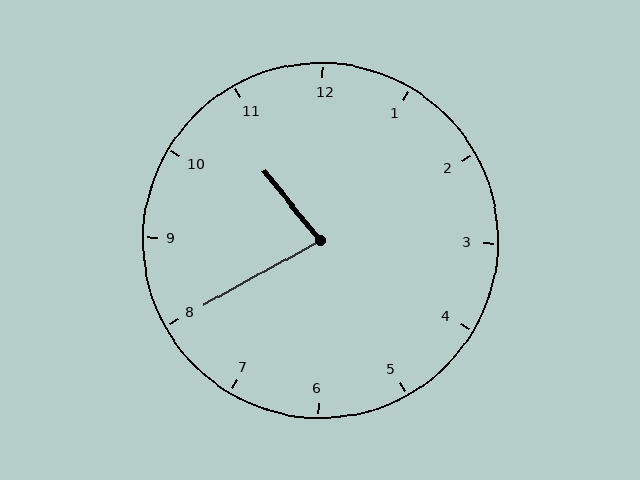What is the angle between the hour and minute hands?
Approximately 80 degrees.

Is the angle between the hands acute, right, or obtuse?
It is acute.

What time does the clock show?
10:40.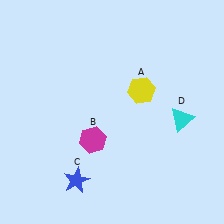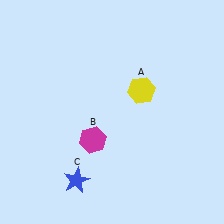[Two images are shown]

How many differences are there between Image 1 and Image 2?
There is 1 difference between the two images.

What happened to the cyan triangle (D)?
The cyan triangle (D) was removed in Image 2. It was in the bottom-right area of Image 1.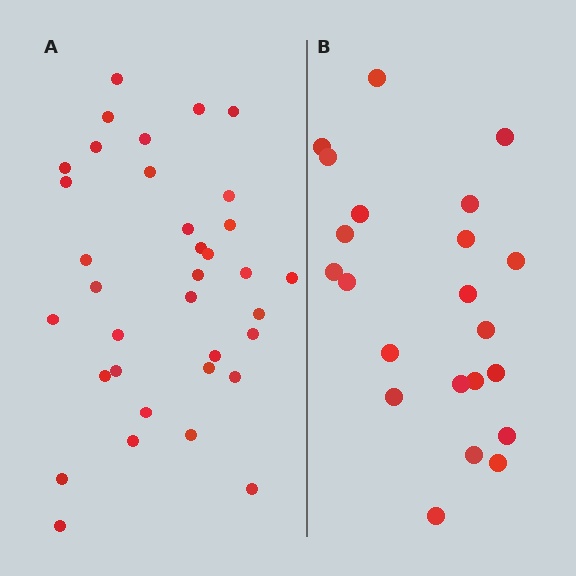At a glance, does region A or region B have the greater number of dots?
Region A (the left region) has more dots.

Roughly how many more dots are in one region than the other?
Region A has approximately 15 more dots than region B.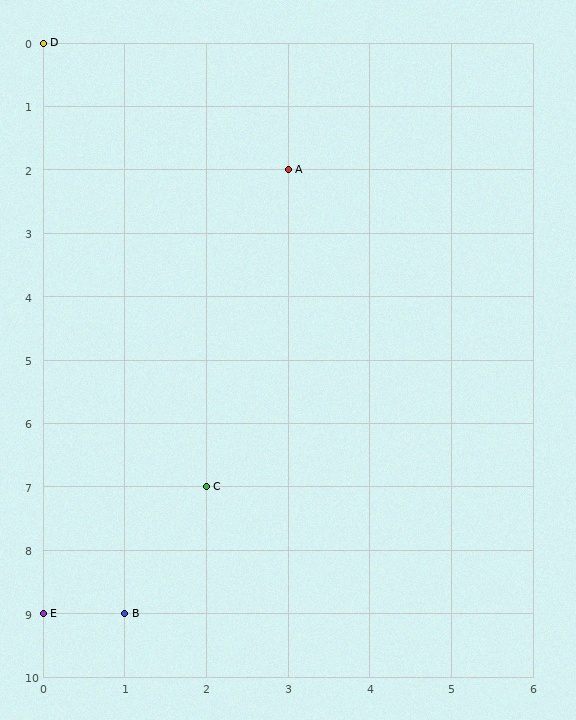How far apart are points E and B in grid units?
Points E and B are 1 column apart.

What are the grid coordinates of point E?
Point E is at grid coordinates (0, 9).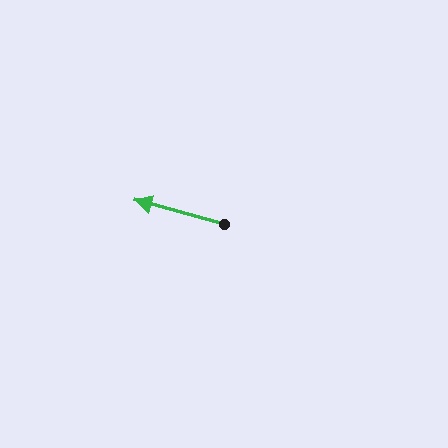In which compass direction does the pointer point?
West.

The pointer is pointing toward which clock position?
Roughly 10 o'clock.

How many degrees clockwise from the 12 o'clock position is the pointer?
Approximately 285 degrees.